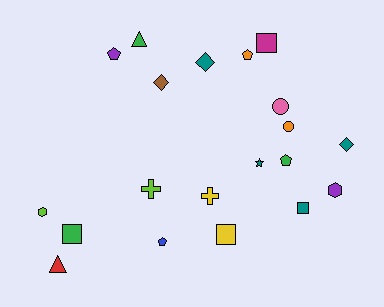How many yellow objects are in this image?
There are 2 yellow objects.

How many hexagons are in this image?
There are 2 hexagons.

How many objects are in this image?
There are 20 objects.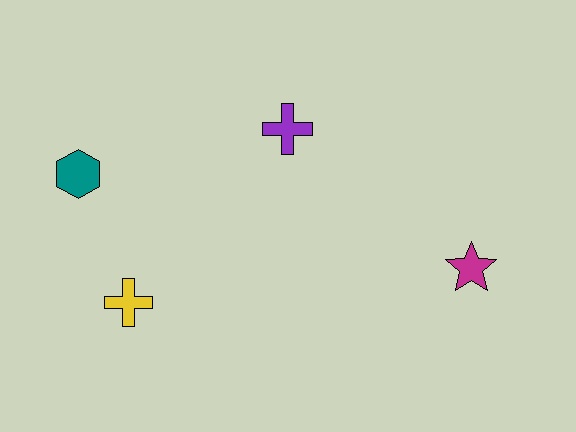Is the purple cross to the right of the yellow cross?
Yes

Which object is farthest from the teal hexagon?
The magenta star is farthest from the teal hexagon.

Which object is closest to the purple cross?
The teal hexagon is closest to the purple cross.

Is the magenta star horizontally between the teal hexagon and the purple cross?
No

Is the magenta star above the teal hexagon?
No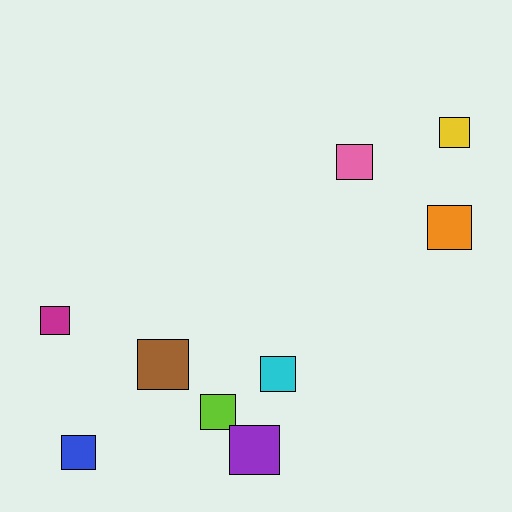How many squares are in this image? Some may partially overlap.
There are 9 squares.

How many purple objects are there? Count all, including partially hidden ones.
There is 1 purple object.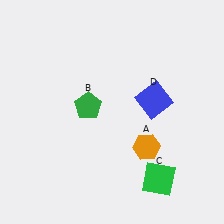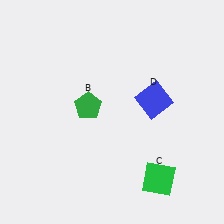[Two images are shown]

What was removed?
The orange hexagon (A) was removed in Image 2.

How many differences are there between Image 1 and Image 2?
There is 1 difference between the two images.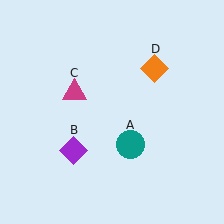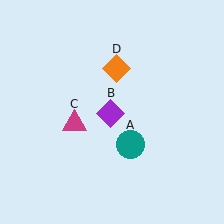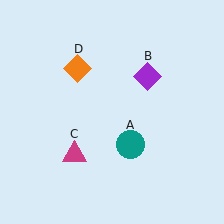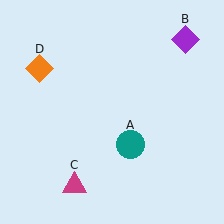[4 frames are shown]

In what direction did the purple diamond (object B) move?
The purple diamond (object B) moved up and to the right.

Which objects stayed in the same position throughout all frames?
Teal circle (object A) remained stationary.